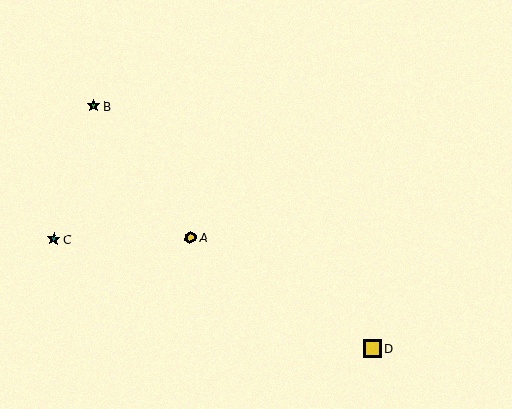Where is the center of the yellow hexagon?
The center of the yellow hexagon is at (190, 237).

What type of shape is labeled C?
Shape C is a teal star.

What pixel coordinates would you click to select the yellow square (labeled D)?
Click at (372, 348) to select the yellow square D.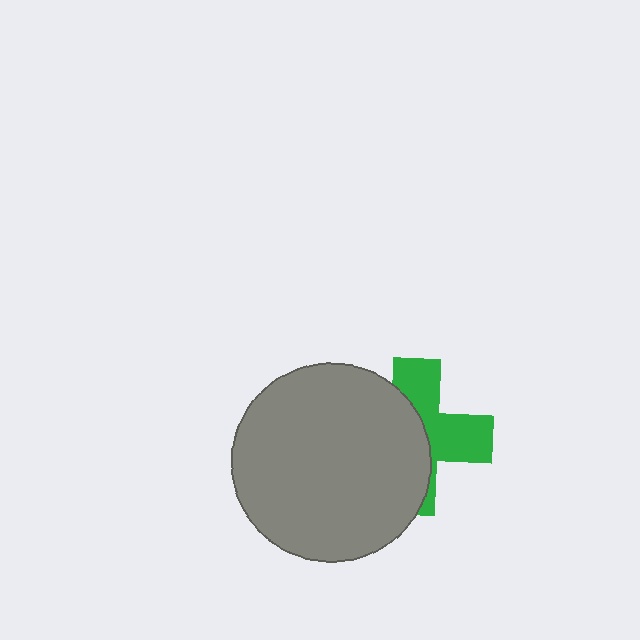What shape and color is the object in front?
The object in front is a gray circle.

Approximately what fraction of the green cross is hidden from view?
Roughly 54% of the green cross is hidden behind the gray circle.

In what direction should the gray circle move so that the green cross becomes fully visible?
The gray circle should move left. That is the shortest direction to clear the overlap and leave the green cross fully visible.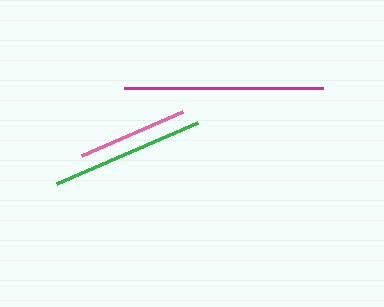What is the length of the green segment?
The green segment is approximately 153 pixels long.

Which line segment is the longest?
The magenta line is the longest at approximately 199 pixels.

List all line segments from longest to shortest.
From longest to shortest: magenta, green, pink.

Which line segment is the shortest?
The pink line is the shortest at approximately 110 pixels.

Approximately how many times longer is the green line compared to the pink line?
The green line is approximately 1.4 times the length of the pink line.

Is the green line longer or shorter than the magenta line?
The magenta line is longer than the green line.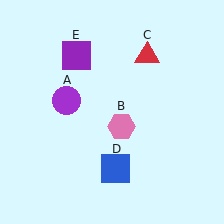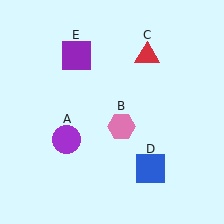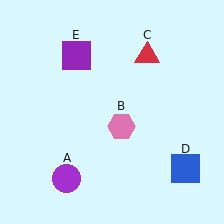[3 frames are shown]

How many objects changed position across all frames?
2 objects changed position: purple circle (object A), blue square (object D).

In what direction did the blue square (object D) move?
The blue square (object D) moved right.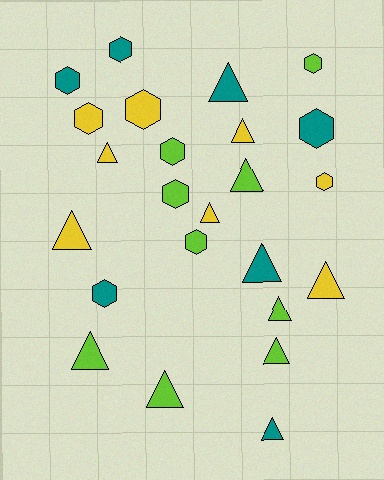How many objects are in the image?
There are 24 objects.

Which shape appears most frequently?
Triangle, with 13 objects.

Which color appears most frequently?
Lime, with 9 objects.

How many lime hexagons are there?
There are 4 lime hexagons.